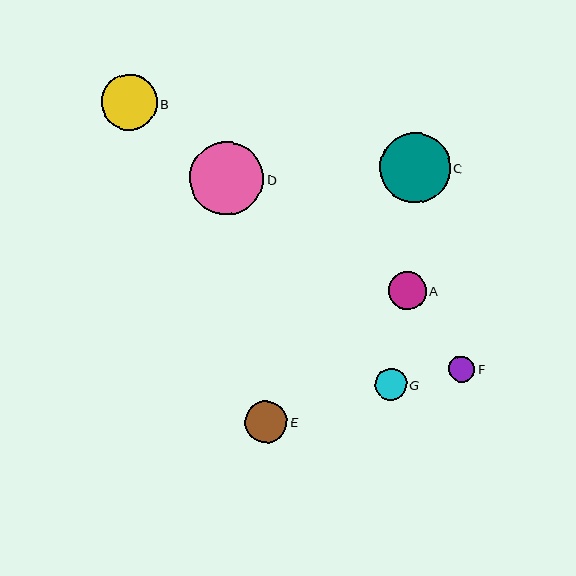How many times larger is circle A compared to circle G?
Circle A is approximately 1.2 times the size of circle G.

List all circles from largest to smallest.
From largest to smallest: D, C, B, E, A, G, F.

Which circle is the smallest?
Circle F is the smallest with a size of approximately 26 pixels.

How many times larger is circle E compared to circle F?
Circle E is approximately 1.6 times the size of circle F.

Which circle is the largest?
Circle D is the largest with a size of approximately 74 pixels.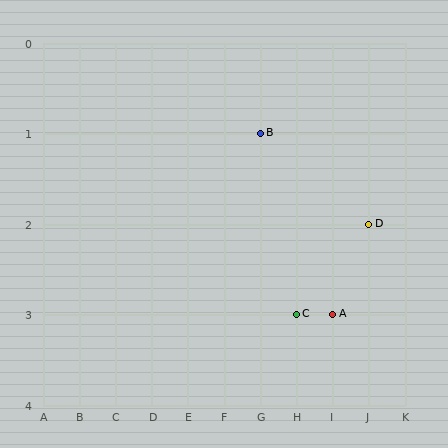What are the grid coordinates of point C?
Point C is at grid coordinates (H, 3).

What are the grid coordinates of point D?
Point D is at grid coordinates (J, 2).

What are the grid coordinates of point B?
Point B is at grid coordinates (G, 1).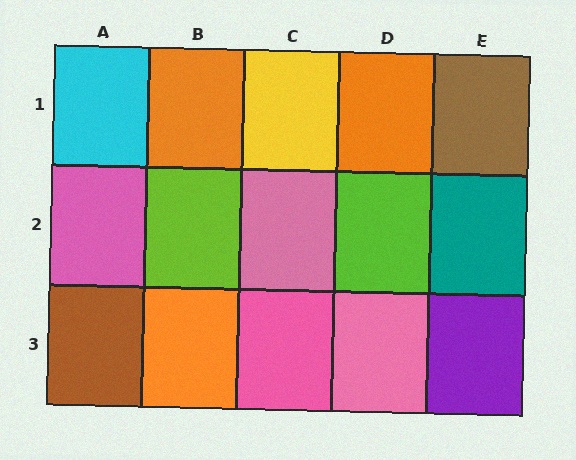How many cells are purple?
1 cell is purple.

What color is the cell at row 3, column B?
Orange.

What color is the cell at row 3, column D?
Pink.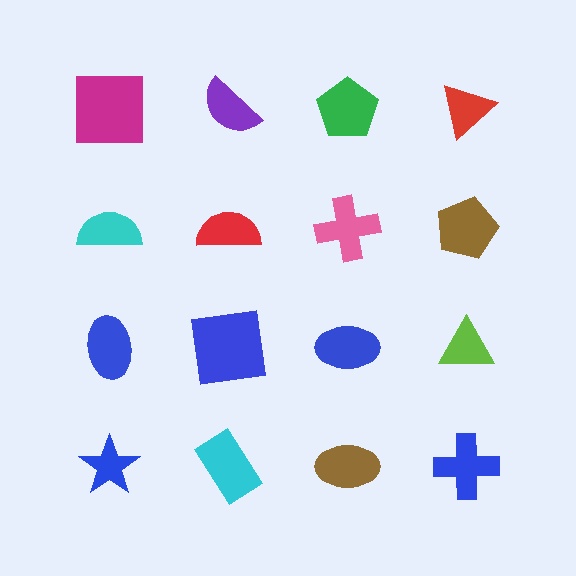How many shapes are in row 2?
4 shapes.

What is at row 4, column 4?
A blue cross.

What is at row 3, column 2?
A blue square.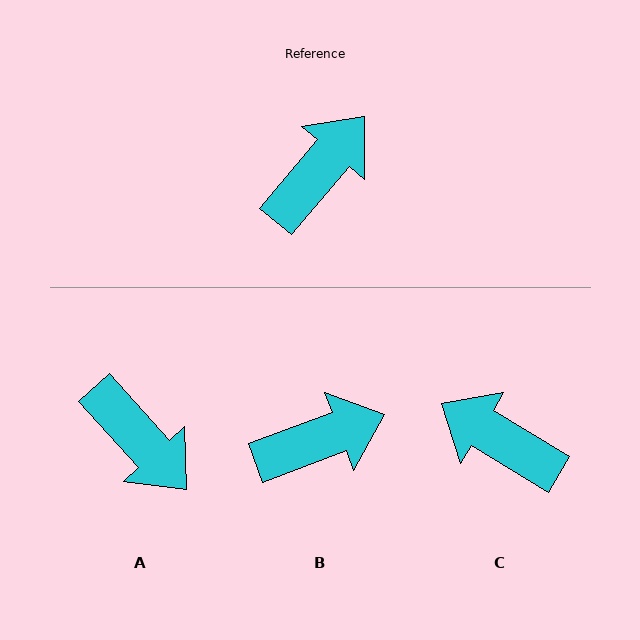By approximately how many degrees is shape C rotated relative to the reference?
Approximately 99 degrees counter-clockwise.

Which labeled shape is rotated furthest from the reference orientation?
C, about 99 degrees away.